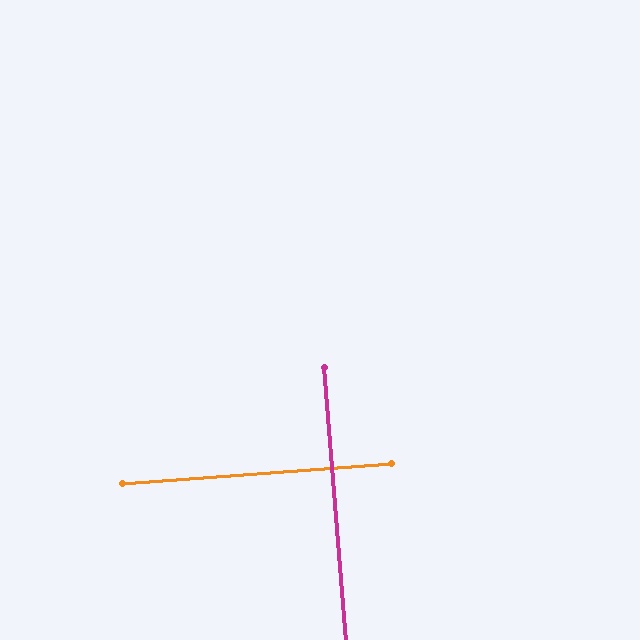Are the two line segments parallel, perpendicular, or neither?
Perpendicular — they meet at approximately 90°.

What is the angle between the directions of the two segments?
Approximately 90 degrees.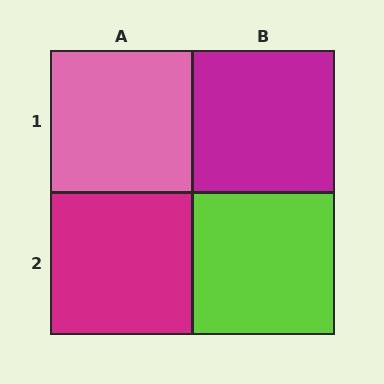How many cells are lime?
1 cell is lime.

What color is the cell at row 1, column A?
Pink.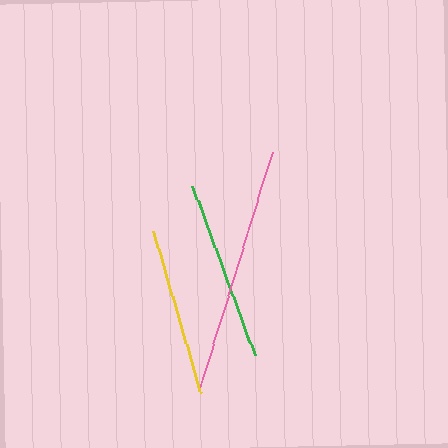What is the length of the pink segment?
The pink segment is approximately 247 pixels long.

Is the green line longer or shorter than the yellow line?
The green line is longer than the yellow line.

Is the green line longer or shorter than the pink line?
The pink line is longer than the green line.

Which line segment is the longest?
The pink line is the longest at approximately 247 pixels.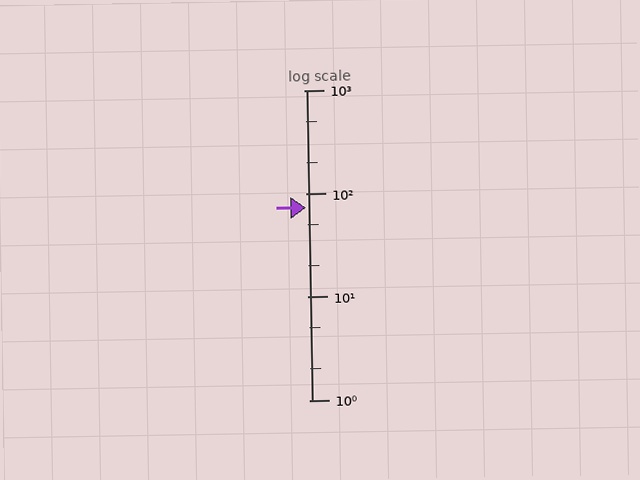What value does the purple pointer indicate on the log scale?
The pointer indicates approximately 73.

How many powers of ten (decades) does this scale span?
The scale spans 3 decades, from 1 to 1000.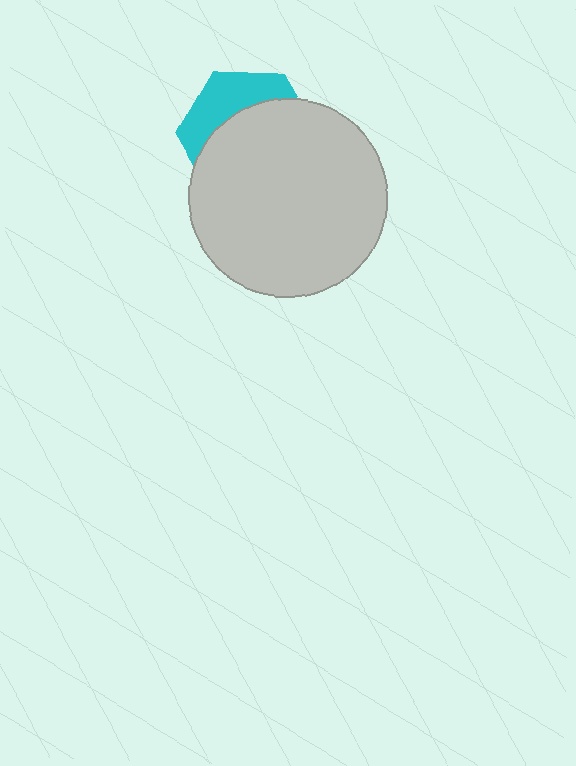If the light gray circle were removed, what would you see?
You would see the complete cyan hexagon.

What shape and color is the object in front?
The object in front is a light gray circle.